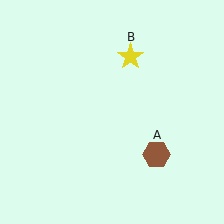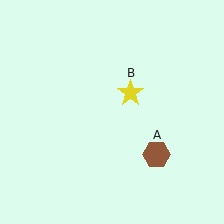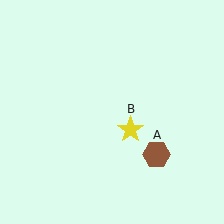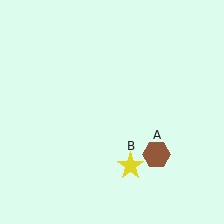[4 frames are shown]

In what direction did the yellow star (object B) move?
The yellow star (object B) moved down.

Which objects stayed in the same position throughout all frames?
Brown hexagon (object A) remained stationary.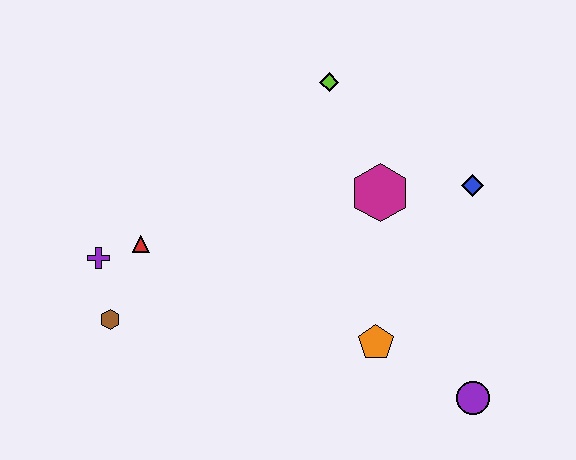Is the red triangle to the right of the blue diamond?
No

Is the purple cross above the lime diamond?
No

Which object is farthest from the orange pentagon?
The purple cross is farthest from the orange pentagon.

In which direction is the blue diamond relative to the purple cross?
The blue diamond is to the right of the purple cross.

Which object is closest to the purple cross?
The red triangle is closest to the purple cross.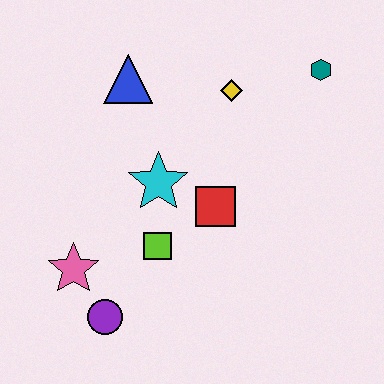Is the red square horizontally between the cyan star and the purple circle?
No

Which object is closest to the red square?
The cyan star is closest to the red square.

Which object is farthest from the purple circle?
The teal hexagon is farthest from the purple circle.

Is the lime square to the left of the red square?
Yes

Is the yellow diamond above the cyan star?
Yes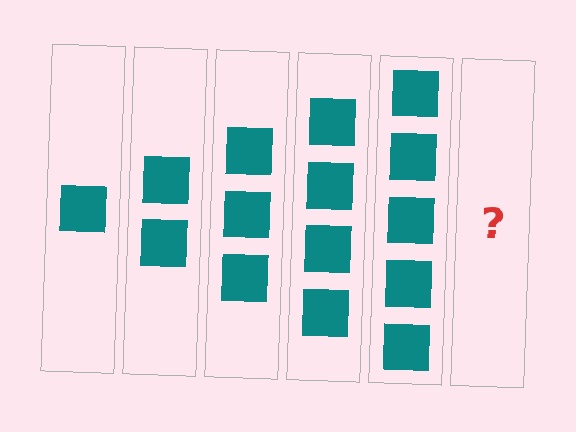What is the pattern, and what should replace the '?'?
The pattern is that each step adds one more square. The '?' should be 6 squares.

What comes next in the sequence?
The next element should be 6 squares.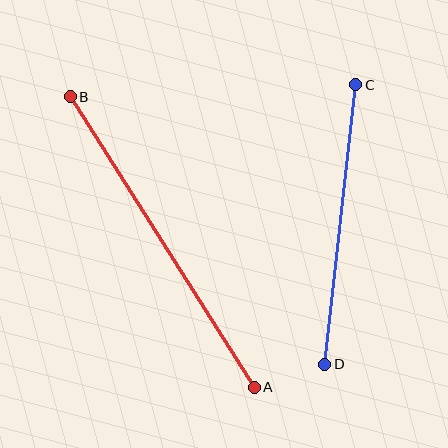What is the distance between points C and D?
The distance is approximately 281 pixels.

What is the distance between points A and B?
The distance is approximately 344 pixels.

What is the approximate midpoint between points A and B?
The midpoint is at approximately (162, 242) pixels.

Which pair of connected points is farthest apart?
Points A and B are farthest apart.